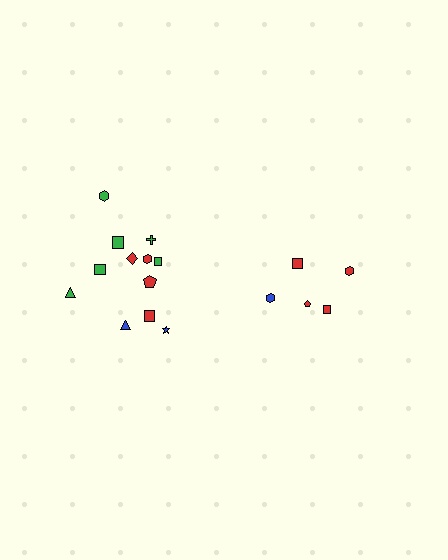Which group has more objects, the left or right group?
The left group.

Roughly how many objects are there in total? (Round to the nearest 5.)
Roughly 15 objects in total.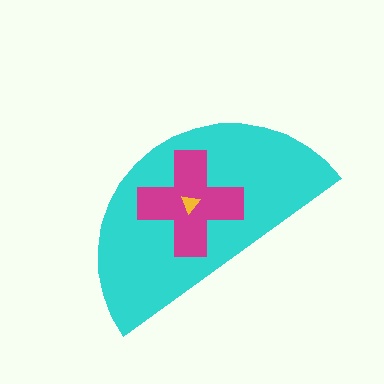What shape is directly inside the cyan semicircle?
The magenta cross.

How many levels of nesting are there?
3.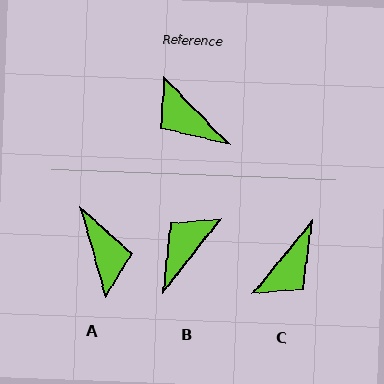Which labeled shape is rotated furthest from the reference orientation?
A, about 152 degrees away.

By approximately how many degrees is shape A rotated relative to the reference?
Approximately 152 degrees counter-clockwise.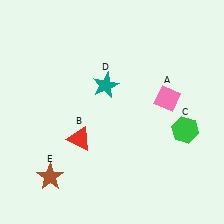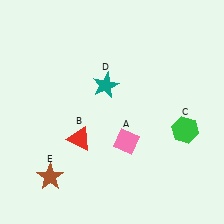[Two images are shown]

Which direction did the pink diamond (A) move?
The pink diamond (A) moved down.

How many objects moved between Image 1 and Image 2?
1 object moved between the two images.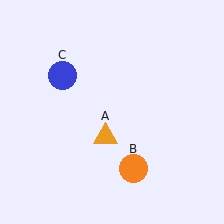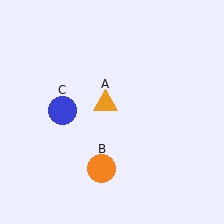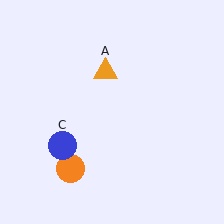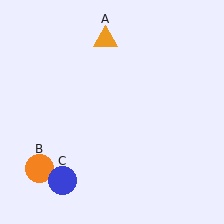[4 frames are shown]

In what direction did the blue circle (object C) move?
The blue circle (object C) moved down.